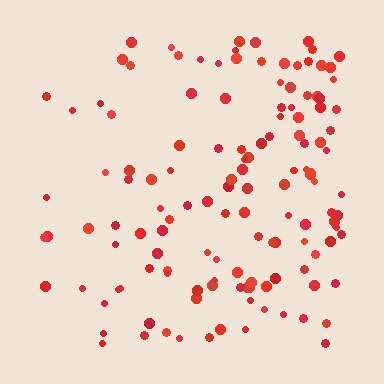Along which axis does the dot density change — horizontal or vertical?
Horizontal.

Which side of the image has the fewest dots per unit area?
The left.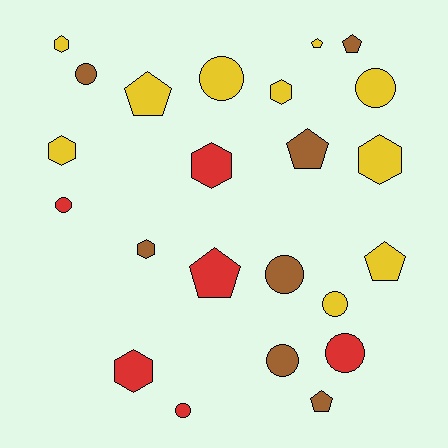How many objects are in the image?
There are 23 objects.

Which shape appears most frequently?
Circle, with 9 objects.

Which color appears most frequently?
Yellow, with 10 objects.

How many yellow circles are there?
There are 3 yellow circles.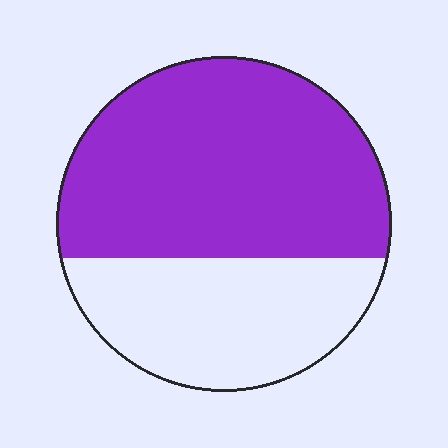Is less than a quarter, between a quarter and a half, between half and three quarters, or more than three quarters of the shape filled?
Between half and three quarters.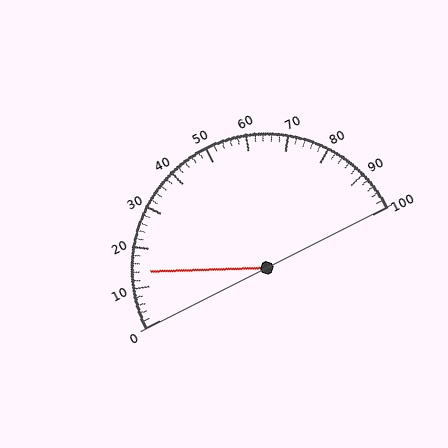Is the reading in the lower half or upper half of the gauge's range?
The reading is in the lower half of the range (0 to 100).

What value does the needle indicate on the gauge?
The needle indicates approximately 14.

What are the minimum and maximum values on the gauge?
The gauge ranges from 0 to 100.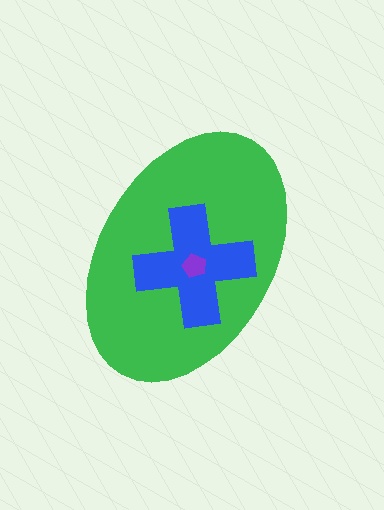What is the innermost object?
The purple pentagon.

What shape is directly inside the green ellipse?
The blue cross.